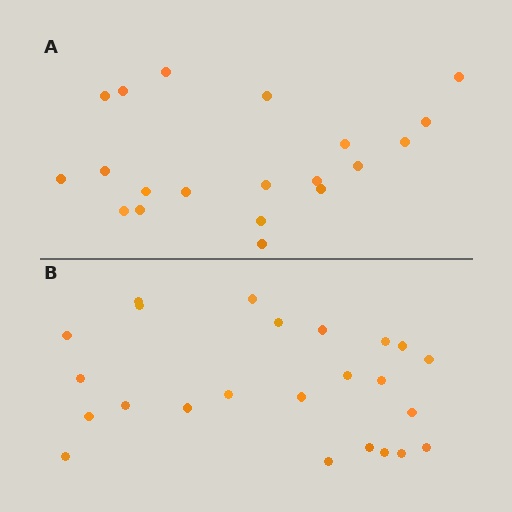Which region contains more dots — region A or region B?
Region B (the bottom region) has more dots.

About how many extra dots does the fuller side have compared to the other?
Region B has about 4 more dots than region A.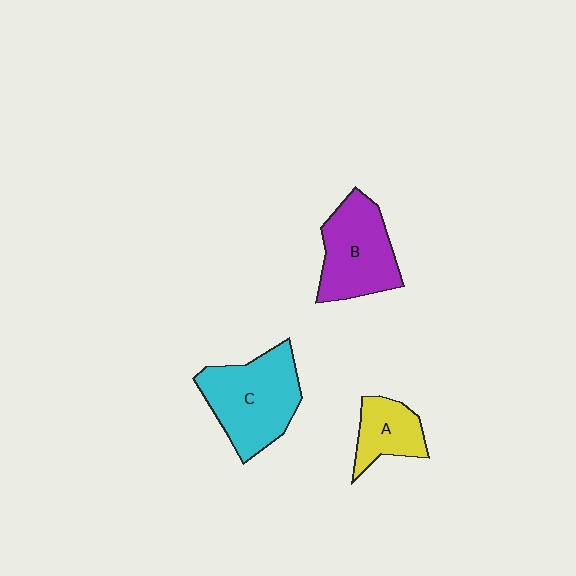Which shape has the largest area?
Shape C (cyan).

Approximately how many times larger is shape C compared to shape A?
Approximately 2.0 times.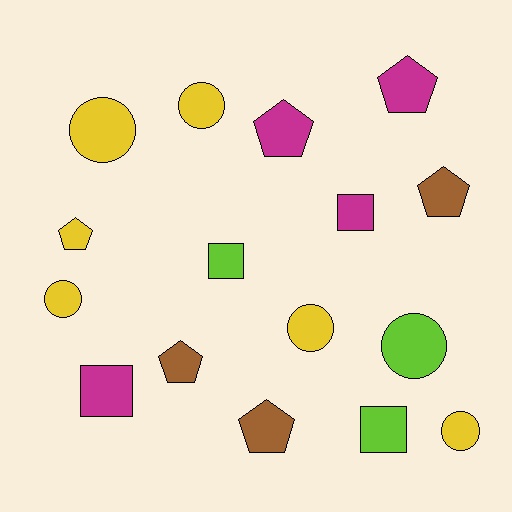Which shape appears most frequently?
Circle, with 6 objects.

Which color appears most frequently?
Yellow, with 6 objects.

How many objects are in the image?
There are 16 objects.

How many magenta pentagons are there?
There are 2 magenta pentagons.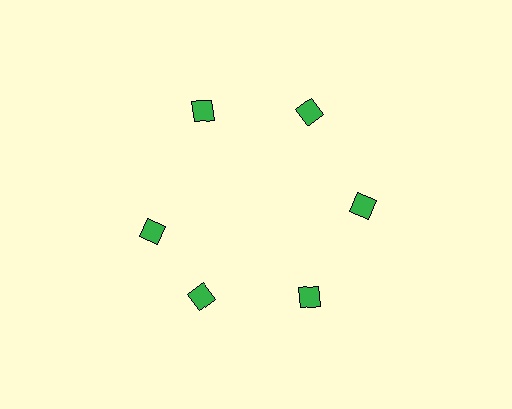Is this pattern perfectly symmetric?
No. The 6 green diamonds are arranged in a ring, but one element near the 9 o'clock position is rotated out of alignment along the ring, breaking the 6-fold rotational symmetry.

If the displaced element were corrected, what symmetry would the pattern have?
It would have 6-fold rotational symmetry — the pattern would map onto itself every 60 degrees.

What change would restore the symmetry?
The symmetry would be restored by rotating it back into even spacing with its neighbors so that all 6 diamonds sit at equal angles and equal distance from the center.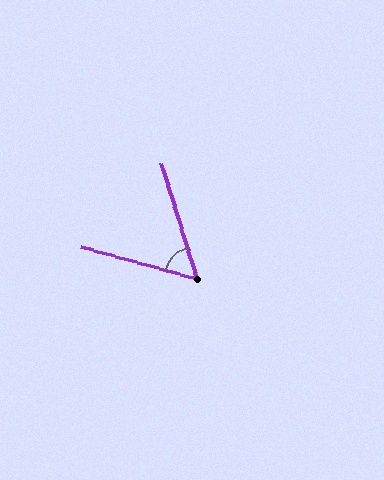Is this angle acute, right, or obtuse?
It is acute.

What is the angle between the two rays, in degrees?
Approximately 58 degrees.